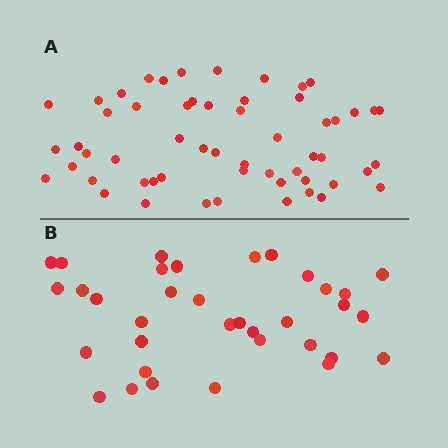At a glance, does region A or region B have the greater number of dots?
Region A (the top region) has more dots.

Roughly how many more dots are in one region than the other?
Region A has approximately 20 more dots than region B.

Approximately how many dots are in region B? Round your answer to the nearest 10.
About 40 dots. (The exact count is 35, which rounds to 40.)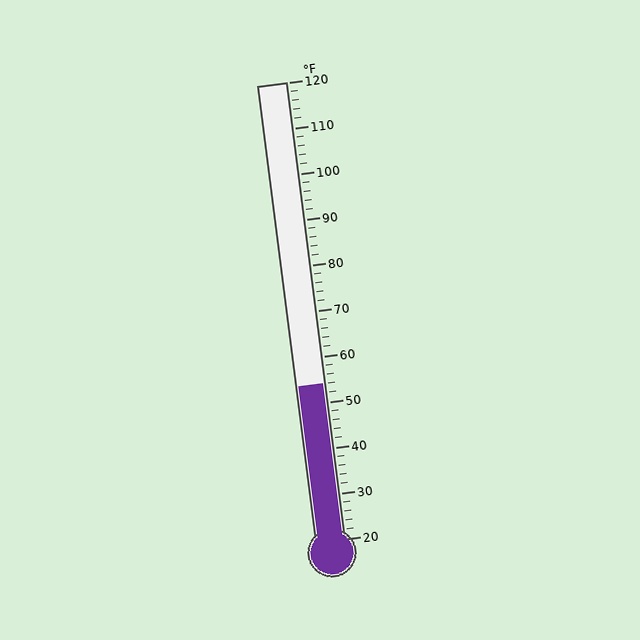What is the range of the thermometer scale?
The thermometer scale ranges from 20°F to 120°F.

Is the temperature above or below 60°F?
The temperature is below 60°F.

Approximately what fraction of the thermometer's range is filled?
The thermometer is filled to approximately 35% of its range.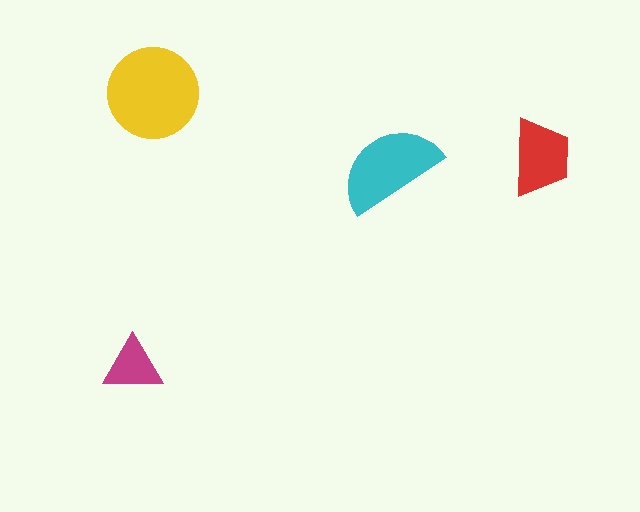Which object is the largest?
The yellow circle.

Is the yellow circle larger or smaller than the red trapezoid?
Larger.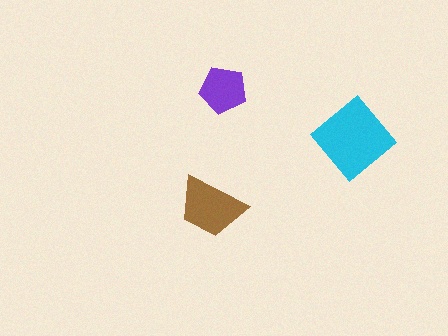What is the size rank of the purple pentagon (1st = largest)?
3rd.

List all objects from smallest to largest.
The purple pentagon, the brown trapezoid, the cyan diamond.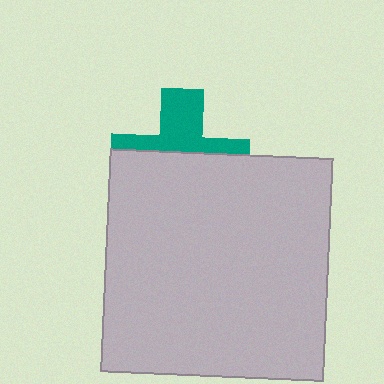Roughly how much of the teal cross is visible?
A small part of it is visible (roughly 40%).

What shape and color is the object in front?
The object in front is a light gray square.